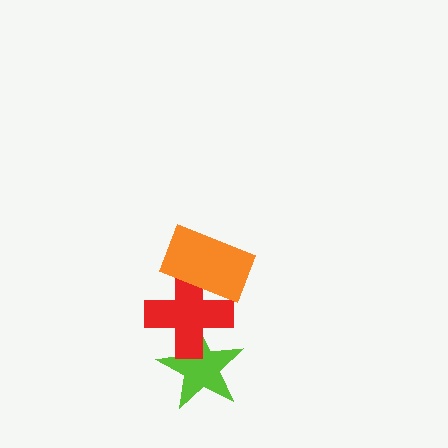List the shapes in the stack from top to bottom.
From top to bottom: the orange rectangle, the red cross, the lime star.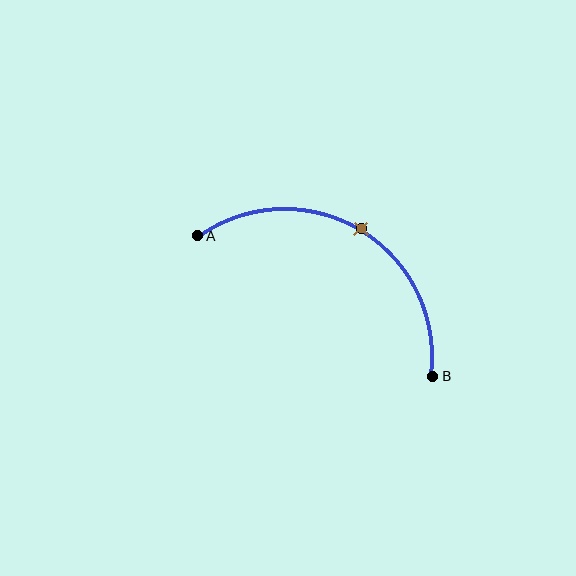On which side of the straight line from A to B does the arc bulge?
The arc bulges above the straight line connecting A and B.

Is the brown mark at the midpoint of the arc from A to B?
Yes. The brown mark lies on the arc at equal arc-length from both A and B — it is the arc midpoint.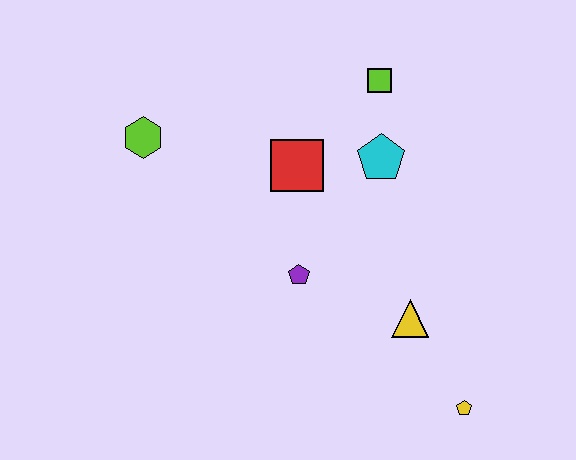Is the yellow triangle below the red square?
Yes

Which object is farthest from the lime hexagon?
The yellow pentagon is farthest from the lime hexagon.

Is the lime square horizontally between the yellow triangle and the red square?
Yes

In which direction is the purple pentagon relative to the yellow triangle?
The purple pentagon is to the left of the yellow triangle.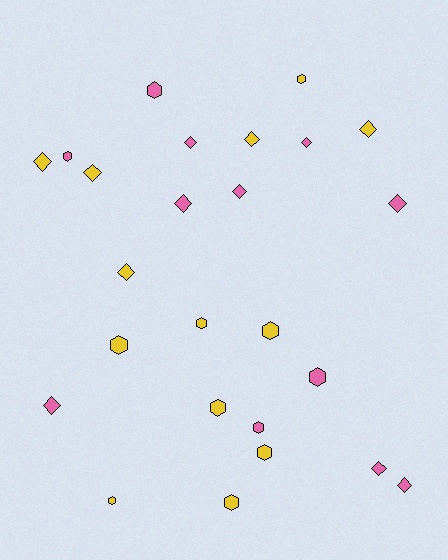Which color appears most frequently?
Yellow, with 13 objects.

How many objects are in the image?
There are 25 objects.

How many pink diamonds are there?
There are 8 pink diamonds.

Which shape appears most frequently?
Diamond, with 13 objects.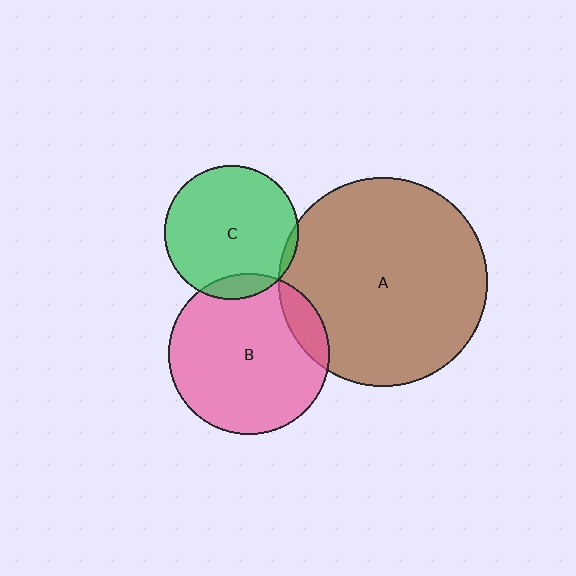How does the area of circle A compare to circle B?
Approximately 1.7 times.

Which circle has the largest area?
Circle A (brown).